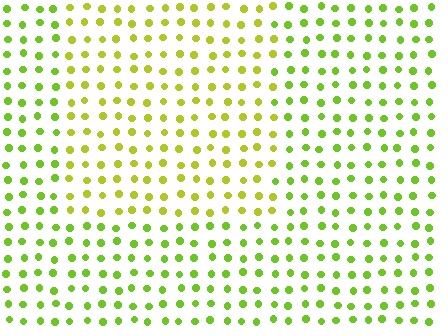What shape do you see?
I see a rectangle.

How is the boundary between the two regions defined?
The boundary is defined purely by a slight shift in hue (about 26 degrees). Spacing, size, and orientation are identical on both sides.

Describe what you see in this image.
The image is filled with small lime elements in a uniform arrangement. A rectangle-shaped region is visible where the elements are tinted to a slightly different hue, forming a subtle color boundary.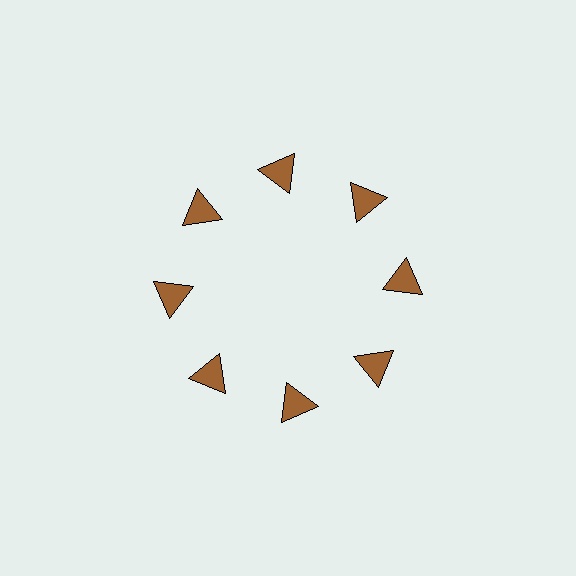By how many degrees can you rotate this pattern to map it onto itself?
The pattern maps onto itself every 45 degrees of rotation.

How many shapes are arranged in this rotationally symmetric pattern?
There are 8 shapes, arranged in 8 groups of 1.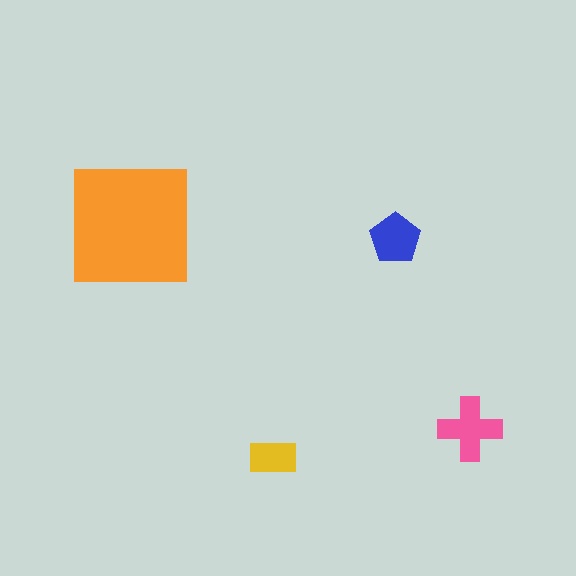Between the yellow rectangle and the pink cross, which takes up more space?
The pink cross.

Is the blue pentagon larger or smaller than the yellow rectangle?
Larger.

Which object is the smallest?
The yellow rectangle.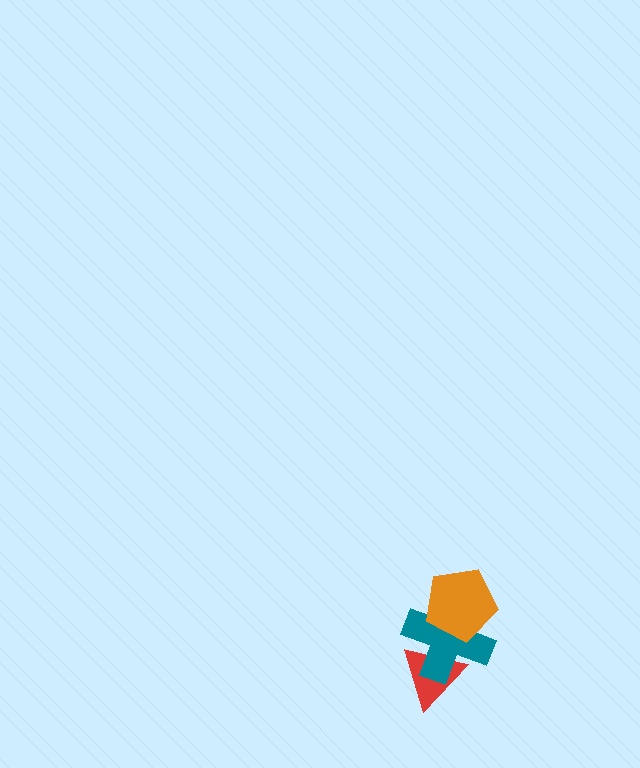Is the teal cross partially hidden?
Yes, it is partially covered by another shape.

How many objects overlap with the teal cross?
2 objects overlap with the teal cross.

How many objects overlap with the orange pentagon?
1 object overlaps with the orange pentagon.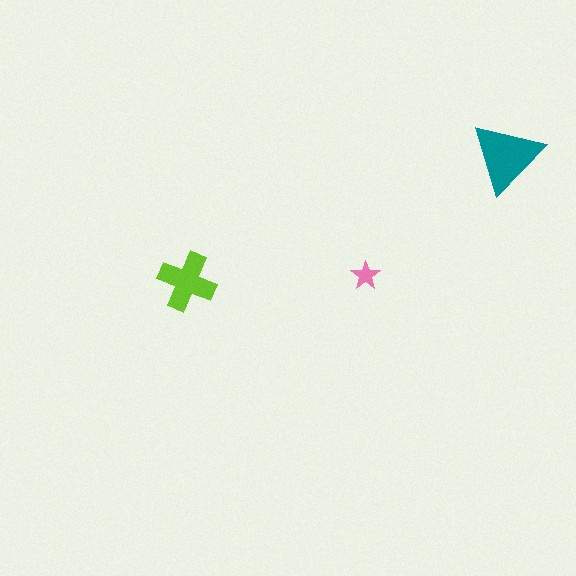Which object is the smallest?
The pink star.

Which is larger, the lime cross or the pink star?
The lime cross.